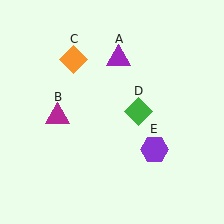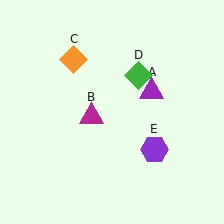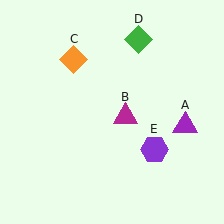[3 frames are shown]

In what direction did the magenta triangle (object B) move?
The magenta triangle (object B) moved right.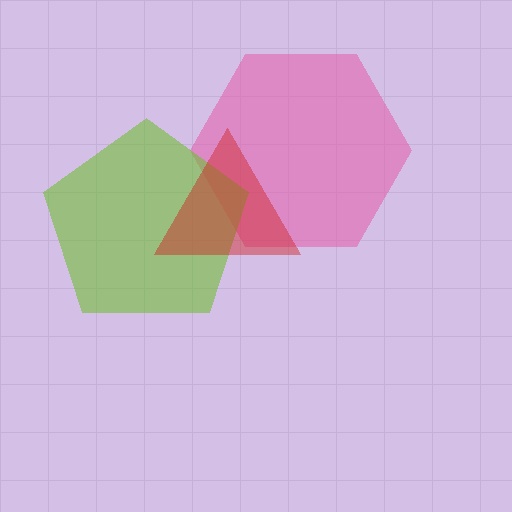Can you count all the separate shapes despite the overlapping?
Yes, there are 3 separate shapes.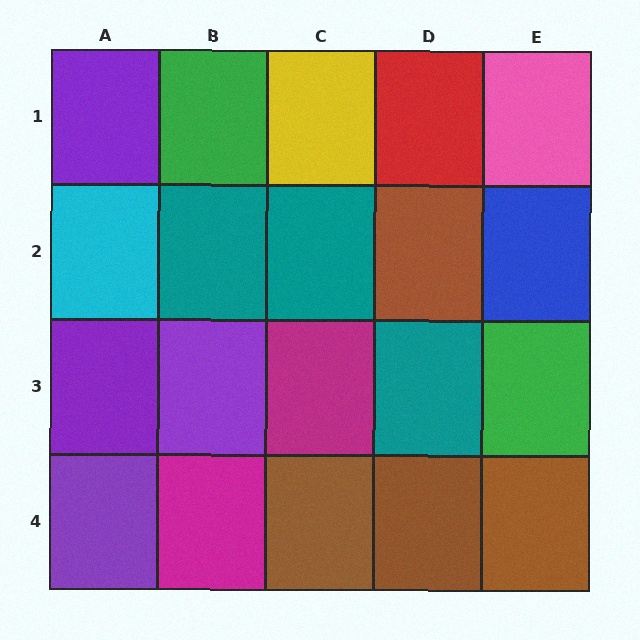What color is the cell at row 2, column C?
Teal.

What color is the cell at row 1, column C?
Yellow.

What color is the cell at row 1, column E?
Pink.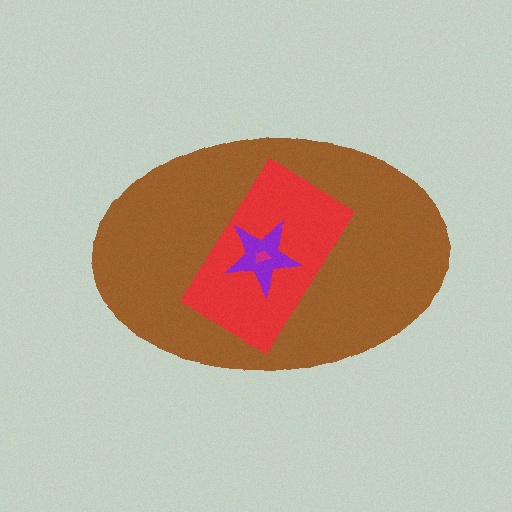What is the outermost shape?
The brown ellipse.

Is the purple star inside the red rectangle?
Yes.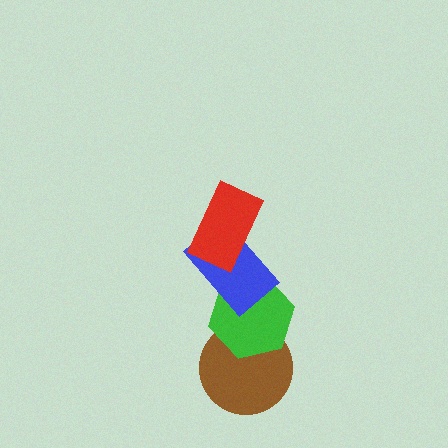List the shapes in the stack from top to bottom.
From top to bottom: the red rectangle, the blue rectangle, the green hexagon, the brown circle.